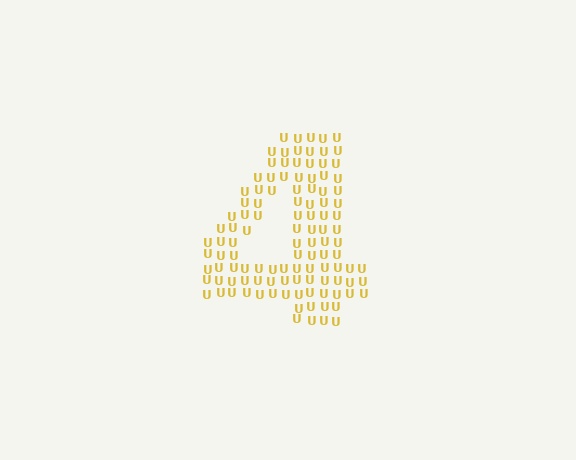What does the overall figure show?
The overall figure shows the digit 4.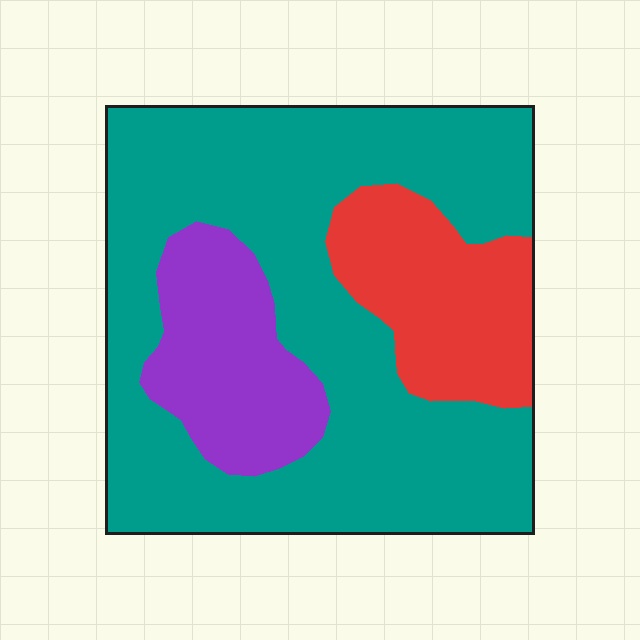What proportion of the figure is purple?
Purple covers roughly 15% of the figure.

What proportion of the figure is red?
Red takes up less than a quarter of the figure.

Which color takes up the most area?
Teal, at roughly 65%.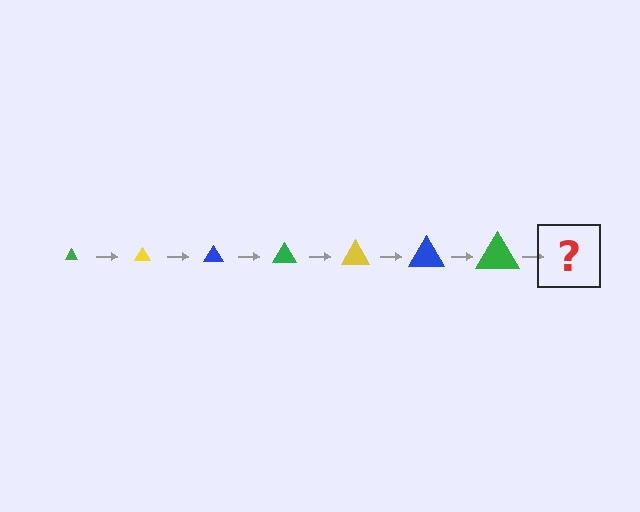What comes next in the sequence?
The next element should be a yellow triangle, larger than the previous one.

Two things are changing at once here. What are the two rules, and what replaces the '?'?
The two rules are that the triangle grows larger each step and the color cycles through green, yellow, and blue. The '?' should be a yellow triangle, larger than the previous one.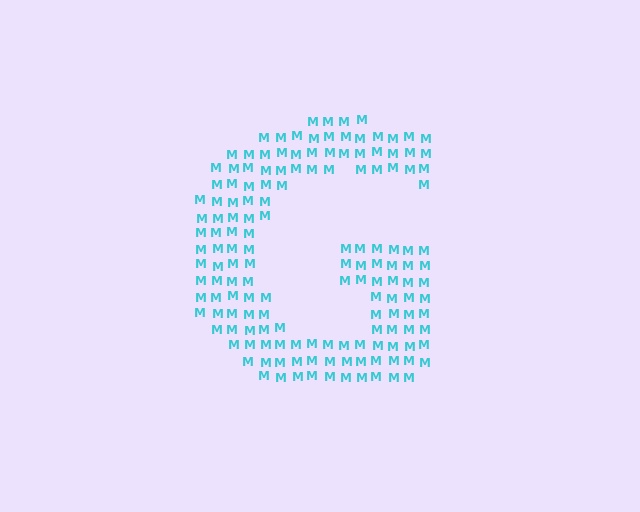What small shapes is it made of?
It is made of small letter M's.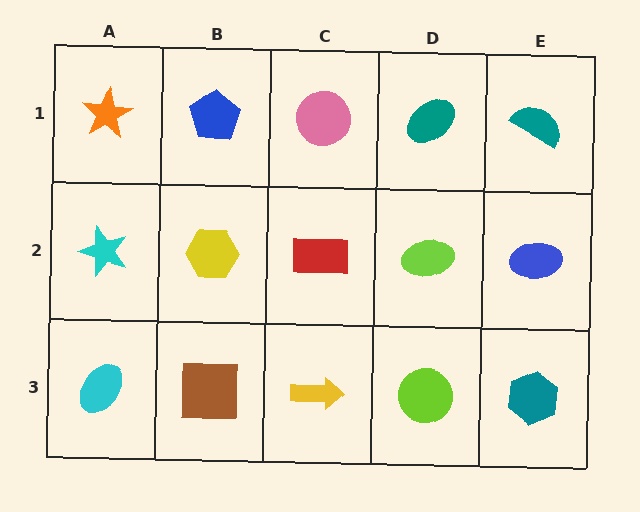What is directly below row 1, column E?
A blue ellipse.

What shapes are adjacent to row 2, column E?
A teal semicircle (row 1, column E), a teal hexagon (row 3, column E), a lime ellipse (row 2, column D).